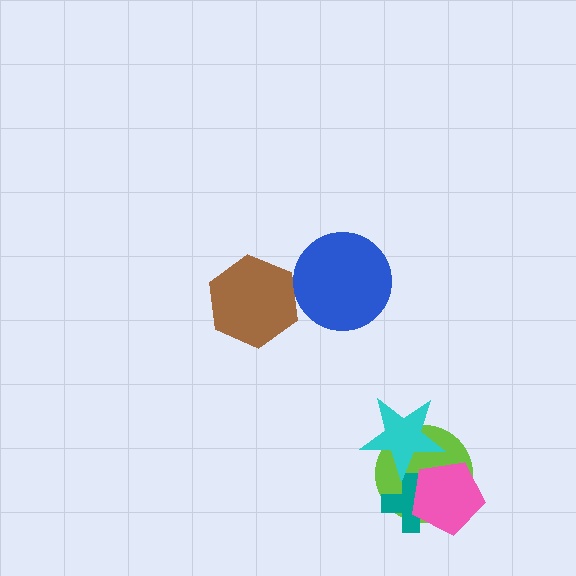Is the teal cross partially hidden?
Yes, it is partially covered by another shape.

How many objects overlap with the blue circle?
0 objects overlap with the blue circle.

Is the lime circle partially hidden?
Yes, it is partially covered by another shape.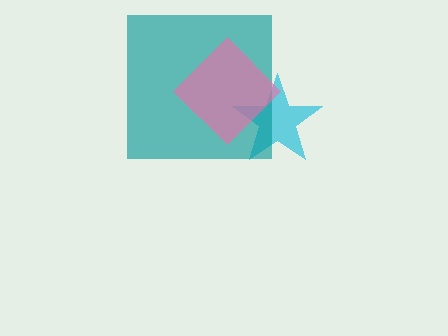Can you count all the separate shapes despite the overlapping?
Yes, there are 3 separate shapes.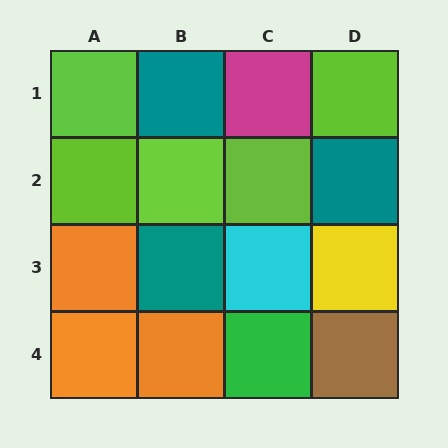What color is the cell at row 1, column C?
Magenta.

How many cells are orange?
3 cells are orange.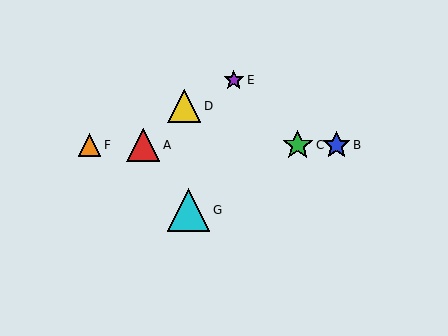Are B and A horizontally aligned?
Yes, both are at y≈145.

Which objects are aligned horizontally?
Objects A, B, C, F are aligned horizontally.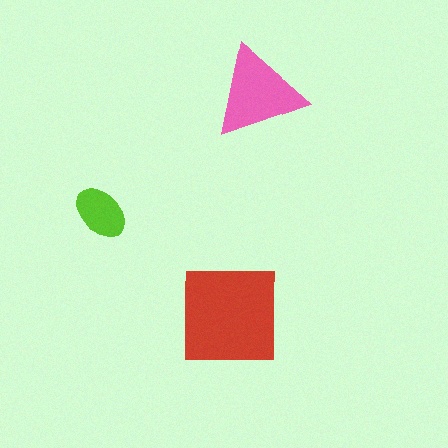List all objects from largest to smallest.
The red square, the pink triangle, the lime ellipse.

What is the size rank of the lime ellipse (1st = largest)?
3rd.